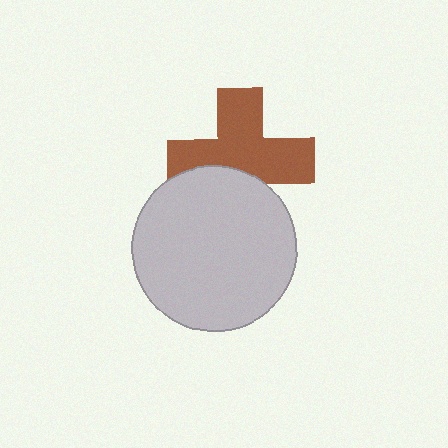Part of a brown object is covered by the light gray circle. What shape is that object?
It is a cross.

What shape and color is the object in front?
The object in front is a light gray circle.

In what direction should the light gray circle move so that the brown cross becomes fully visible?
The light gray circle should move down. That is the shortest direction to clear the overlap and leave the brown cross fully visible.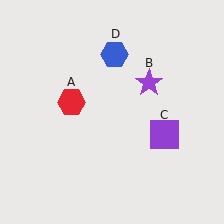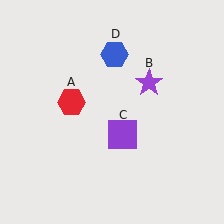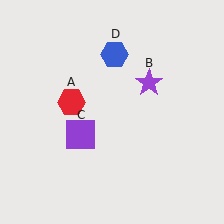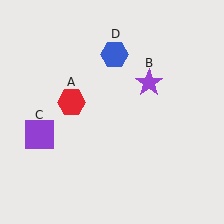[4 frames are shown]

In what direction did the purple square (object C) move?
The purple square (object C) moved left.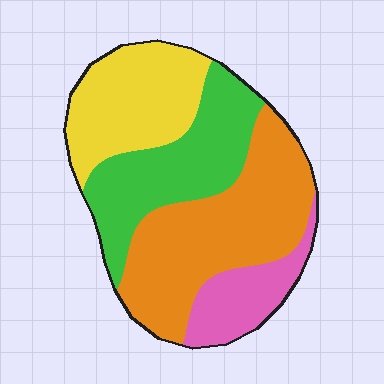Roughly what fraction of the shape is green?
Green covers roughly 25% of the shape.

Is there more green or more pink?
Green.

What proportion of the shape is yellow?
Yellow takes up between a sixth and a third of the shape.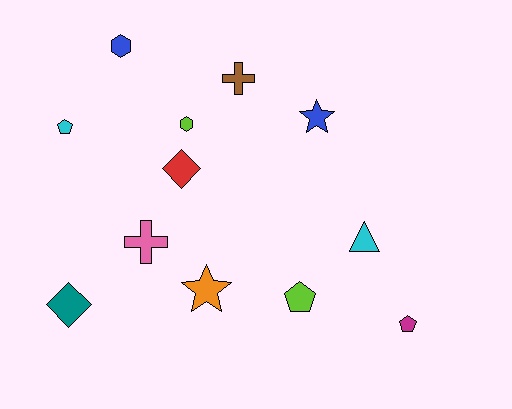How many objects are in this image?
There are 12 objects.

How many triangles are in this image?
There is 1 triangle.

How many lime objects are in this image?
There are 2 lime objects.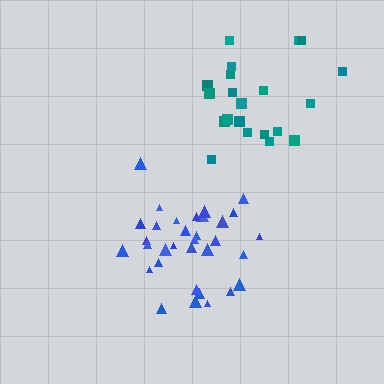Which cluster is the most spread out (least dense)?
Teal.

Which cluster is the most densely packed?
Blue.